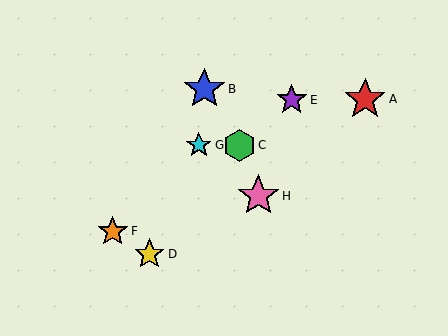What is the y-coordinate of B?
Object B is at y≈89.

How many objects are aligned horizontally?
2 objects (C, G) are aligned horizontally.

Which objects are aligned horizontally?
Objects C, G are aligned horizontally.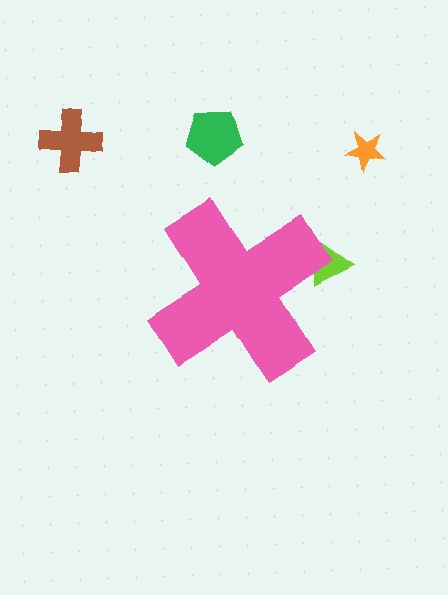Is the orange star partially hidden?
No, the orange star is fully visible.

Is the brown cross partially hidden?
No, the brown cross is fully visible.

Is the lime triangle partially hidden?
Yes, the lime triangle is partially hidden behind the pink cross.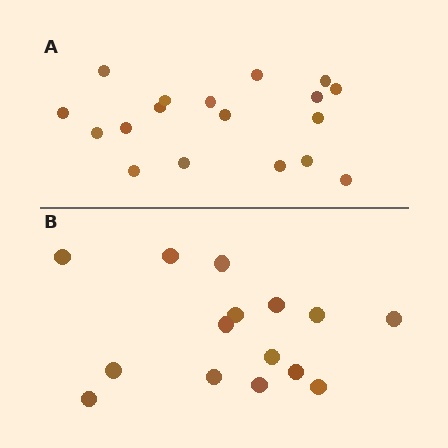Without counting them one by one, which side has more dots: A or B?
Region A (the top region) has more dots.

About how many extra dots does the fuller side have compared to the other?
Region A has just a few more — roughly 2 or 3 more dots than region B.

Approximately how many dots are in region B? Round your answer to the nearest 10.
About 20 dots. (The exact count is 15, which rounds to 20.)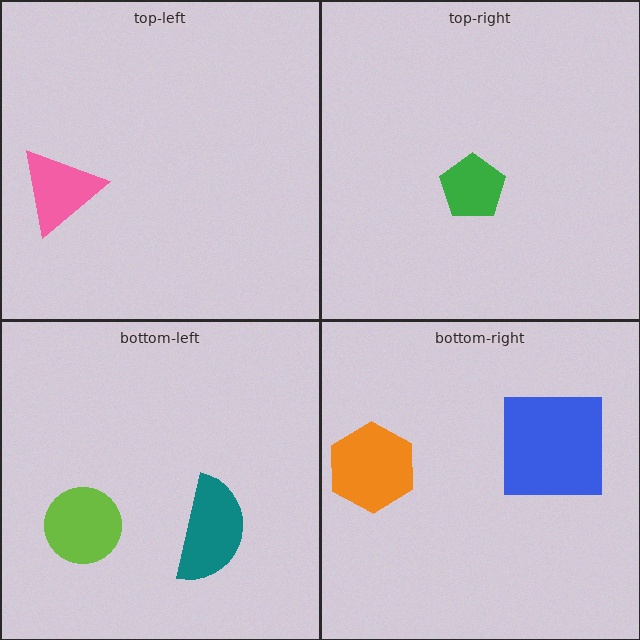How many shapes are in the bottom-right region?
2.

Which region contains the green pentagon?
The top-right region.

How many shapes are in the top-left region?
1.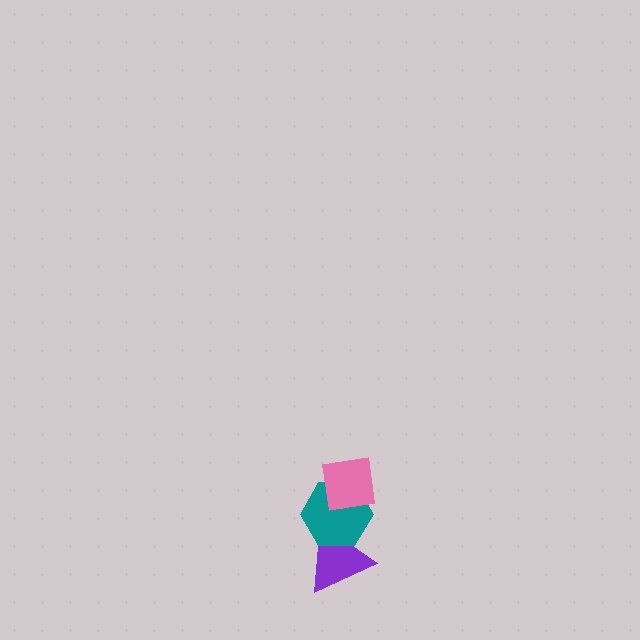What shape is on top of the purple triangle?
The teal hexagon is on top of the purple triangle.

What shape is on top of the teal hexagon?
The pink square is on top of the teal hexagon.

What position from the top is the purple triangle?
The purple triangle is 3rd from the top.